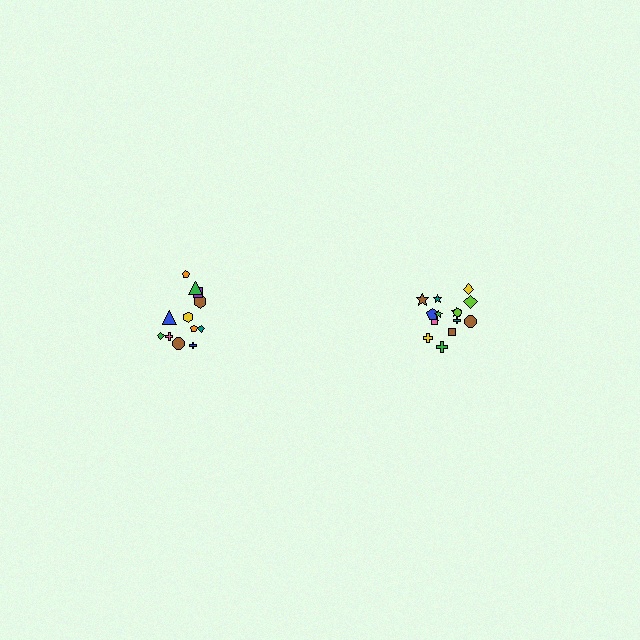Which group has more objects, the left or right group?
The right group.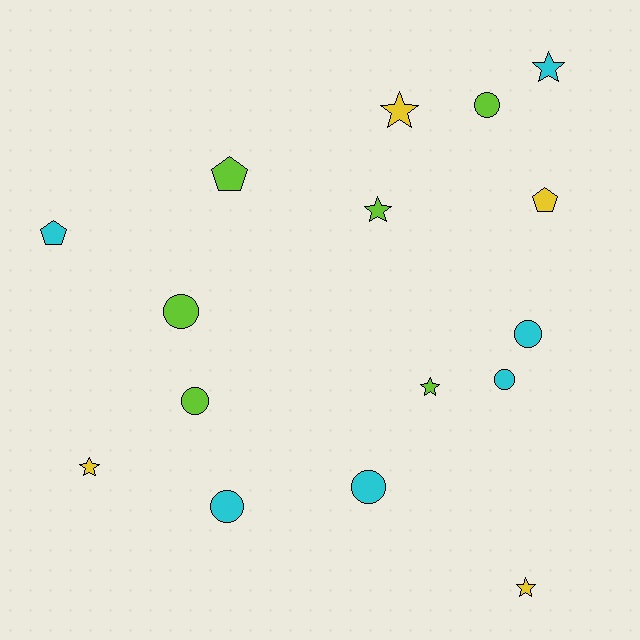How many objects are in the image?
There are 16 objects.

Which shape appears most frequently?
Circle, with 7 objects.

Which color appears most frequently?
Lime, with 6 objects.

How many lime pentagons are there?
There is 1 lime pentagon.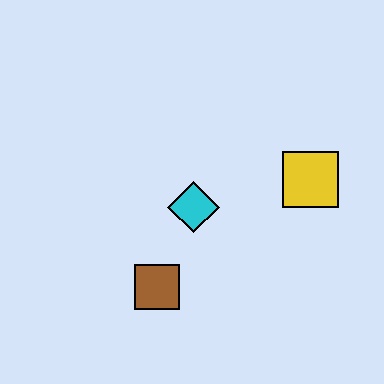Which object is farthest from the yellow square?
The brown square is farthest from the yellow square.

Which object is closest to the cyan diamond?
The brown square is closest to the cyan diamond.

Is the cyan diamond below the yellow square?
Yes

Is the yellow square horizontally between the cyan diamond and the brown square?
No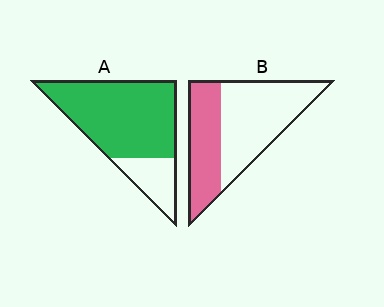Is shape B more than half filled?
No.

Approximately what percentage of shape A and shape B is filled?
A is approximately 80% and B is approximately 40%.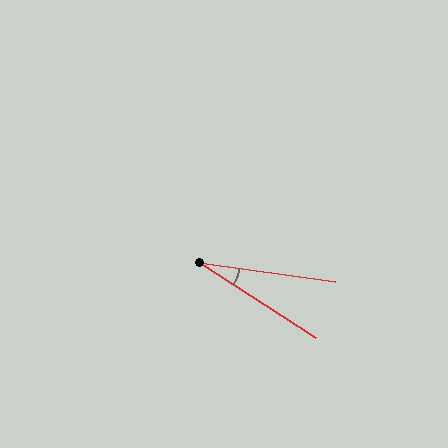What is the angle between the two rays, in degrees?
Approximately 25 degrees.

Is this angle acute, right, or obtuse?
It is acute.